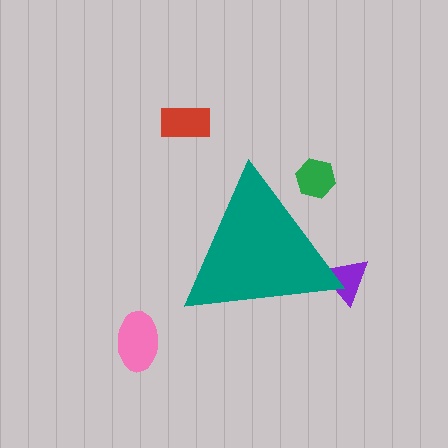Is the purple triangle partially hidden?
Yes, the purple triangle is partially hidden behind the teal triangle.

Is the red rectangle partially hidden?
No, the red rectangle is fully visible.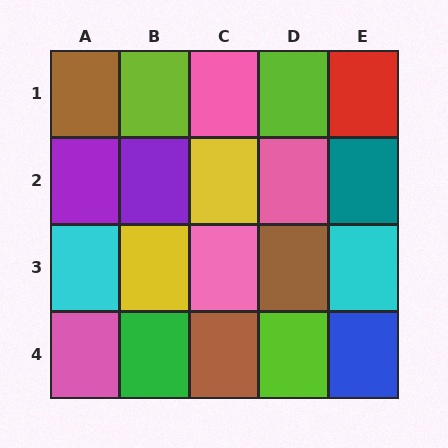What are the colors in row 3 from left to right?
Cyan, yellow, pink, brown, cyan.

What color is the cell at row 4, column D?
Lime.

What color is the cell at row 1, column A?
Brown.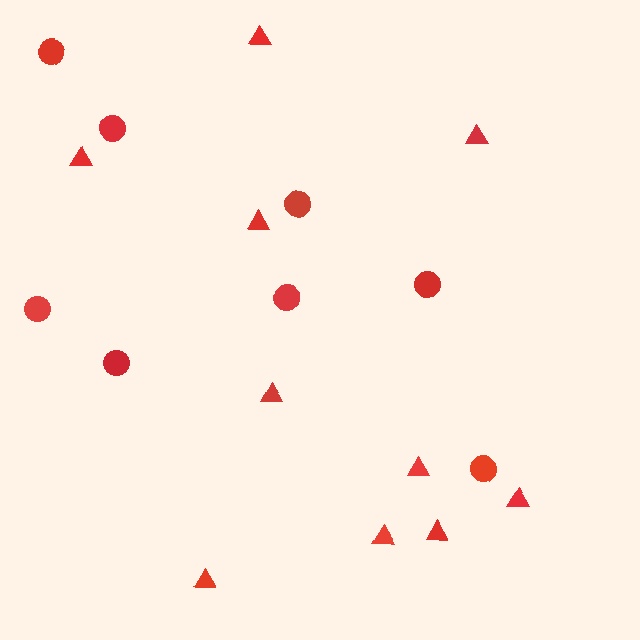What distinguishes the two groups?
There are 2 groups: one group of circles (8) and one group of triangles (10).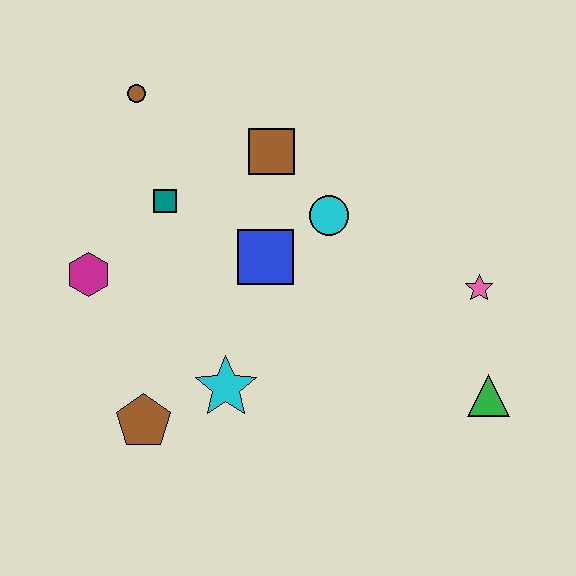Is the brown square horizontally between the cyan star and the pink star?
Yes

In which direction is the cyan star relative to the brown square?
The cyan star is below the brown square.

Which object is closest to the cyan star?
The brown pentagon is closest to the cyan star.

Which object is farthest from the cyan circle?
The brown pentagon is farthest from the cyan circle.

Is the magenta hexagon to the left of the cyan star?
Yes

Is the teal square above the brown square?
No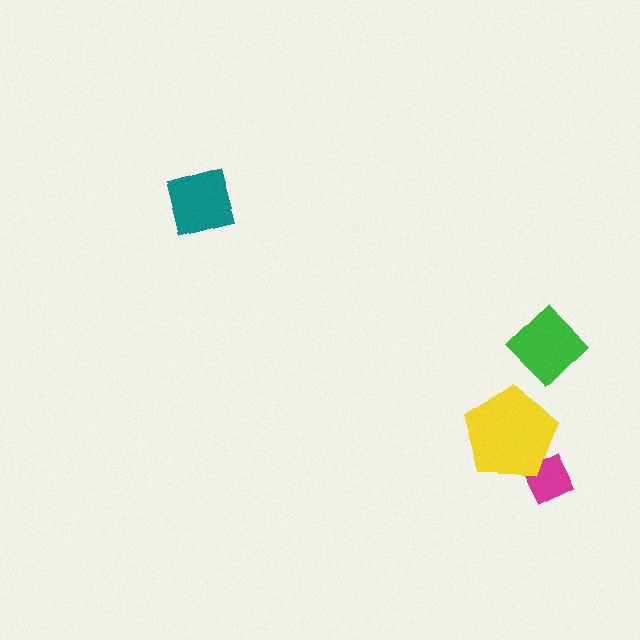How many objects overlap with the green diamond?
0 objects overlap with the green diamond.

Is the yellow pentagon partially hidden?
No, no other shape covers it.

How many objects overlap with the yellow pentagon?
1 object overlaps with the yellow pentagon.